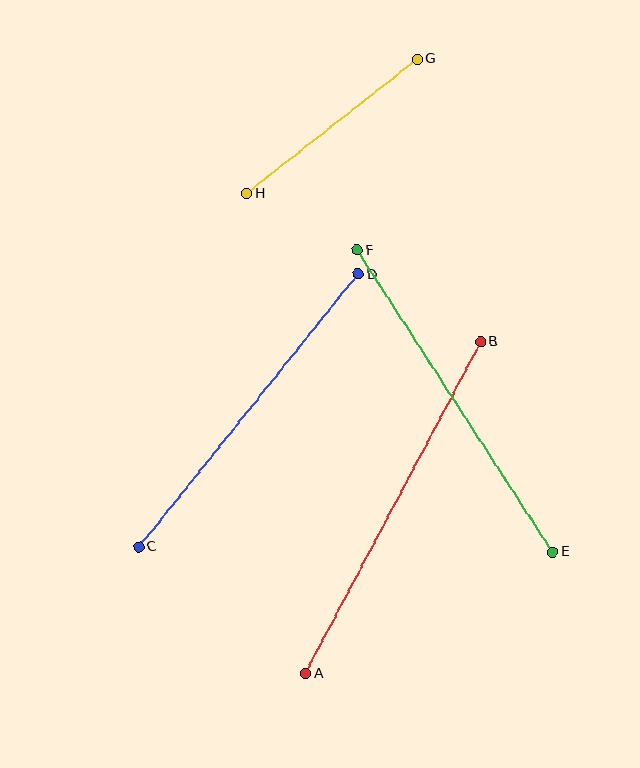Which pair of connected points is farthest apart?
Points A and B are farthest apart.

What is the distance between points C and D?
The distance is approximately 350 pixels.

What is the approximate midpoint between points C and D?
The midpoint is at approximately (248, 410) pixels.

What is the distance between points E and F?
The distance is approximately 360 pixels.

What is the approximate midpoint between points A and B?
The midpoint is at approximately (393, 508) pixels.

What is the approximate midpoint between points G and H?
The midpoint is at approximately (332, 126) pixels.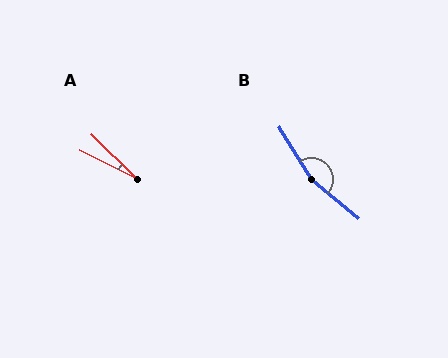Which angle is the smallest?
A, at approximately 18 degrees.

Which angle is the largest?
B, at approximately 162 degrees.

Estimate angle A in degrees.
Approximately 18 degrees.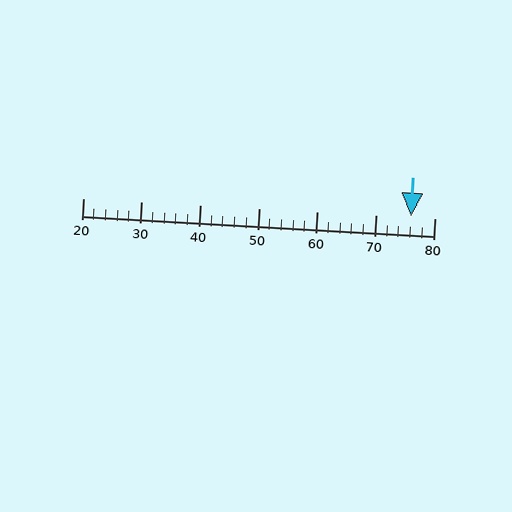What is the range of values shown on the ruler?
The ruler shows values from 20 to 80.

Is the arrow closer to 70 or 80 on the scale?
The arrow is closer to 80.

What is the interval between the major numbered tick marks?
The major tick marks are spaced 10 units apart.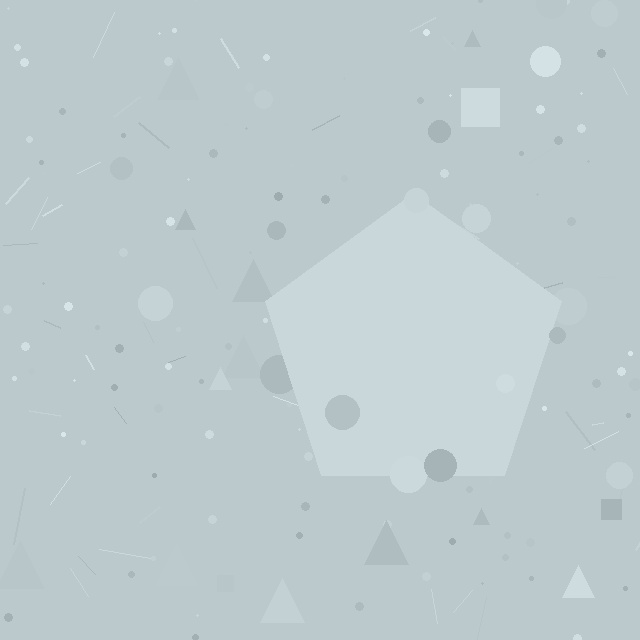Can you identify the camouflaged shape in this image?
The camouflaged shape is a pentagon.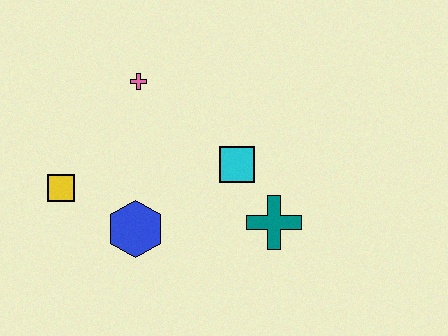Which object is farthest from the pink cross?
The teal cross is farthest from the pink cross.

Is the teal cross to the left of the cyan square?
No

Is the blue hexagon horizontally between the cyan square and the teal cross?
No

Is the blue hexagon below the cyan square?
Yes